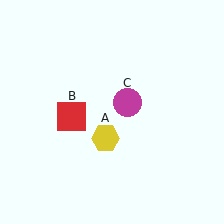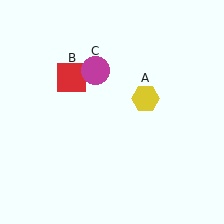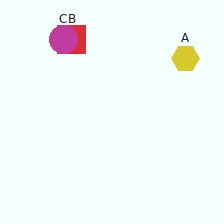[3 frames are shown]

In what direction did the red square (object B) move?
The red square (object B) moved up.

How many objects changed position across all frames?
3 objects changed position: yellow hexagon (object A), red square (object B), magenta circle (object C).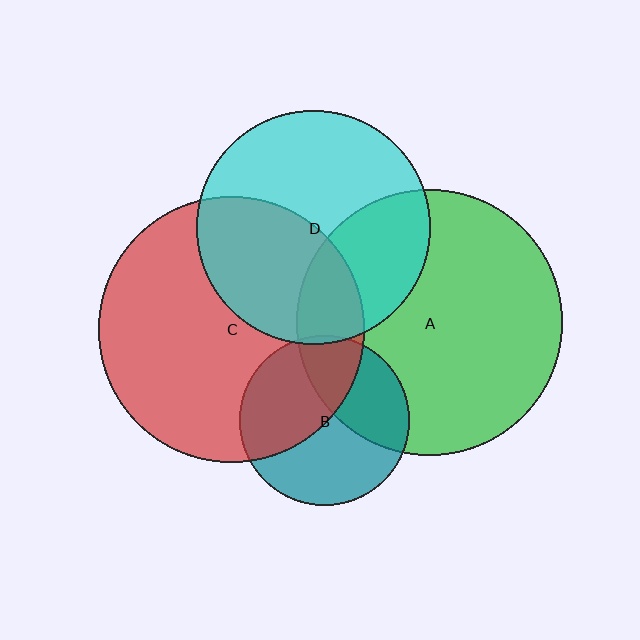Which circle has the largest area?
Circle A (green).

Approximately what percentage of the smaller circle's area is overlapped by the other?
Approximately 30%.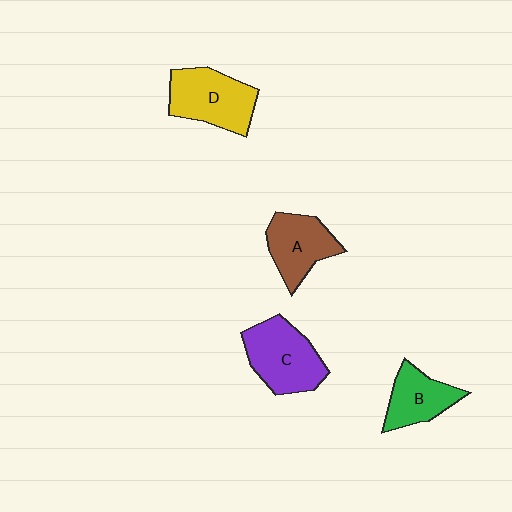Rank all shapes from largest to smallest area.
From largest to smallest: C (purple), D (yellow), A (brown), B (green).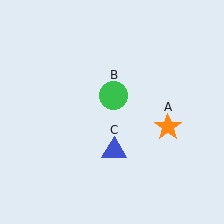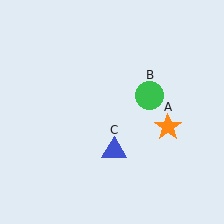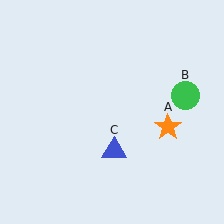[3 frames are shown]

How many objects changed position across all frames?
1 object changed position: green circle (object B).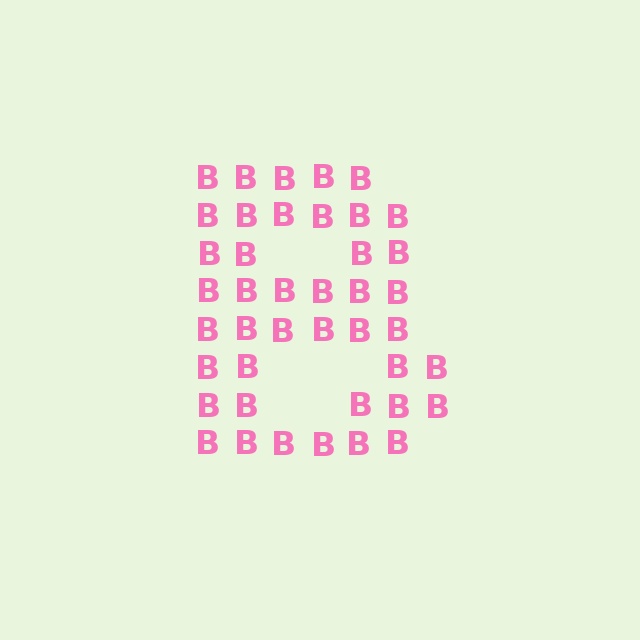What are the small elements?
The small elements are letter B's.